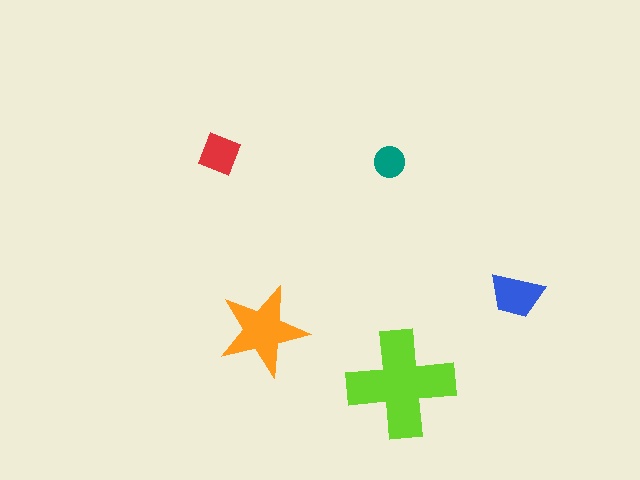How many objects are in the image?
There are 5 objects in the image.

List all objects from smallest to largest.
The teal circle, the red diamond, the blue trapezoid, the orange star, the lime cross.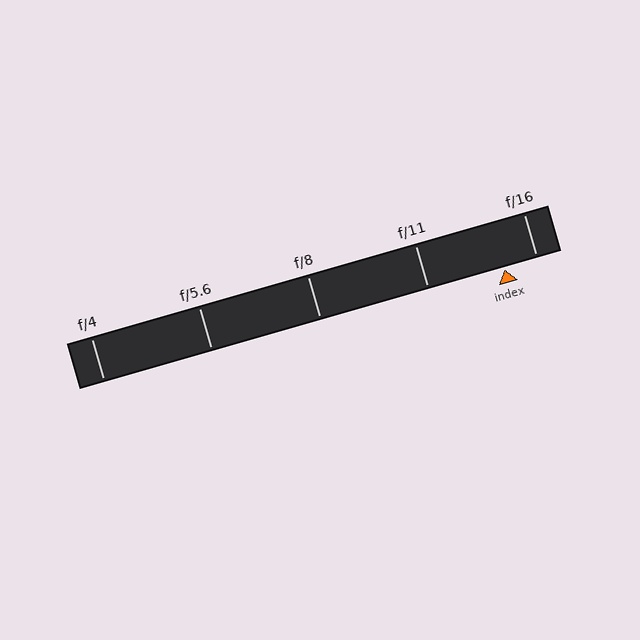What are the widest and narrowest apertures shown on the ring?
The widest aperture shown is f/4 and the narrowest is f/16.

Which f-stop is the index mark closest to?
The index mark is closest to f/16.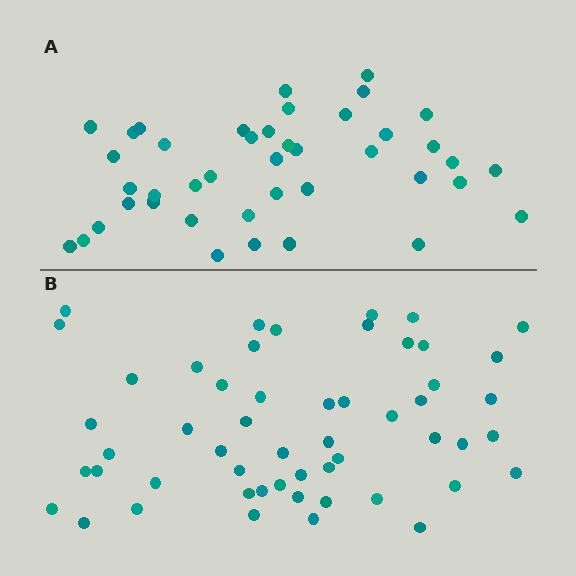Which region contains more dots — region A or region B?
Region B (the bottom region) has more dots.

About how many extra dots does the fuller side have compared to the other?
Region B has roughly 12 or so more dots than region A.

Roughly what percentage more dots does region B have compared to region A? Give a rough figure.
About 25% more.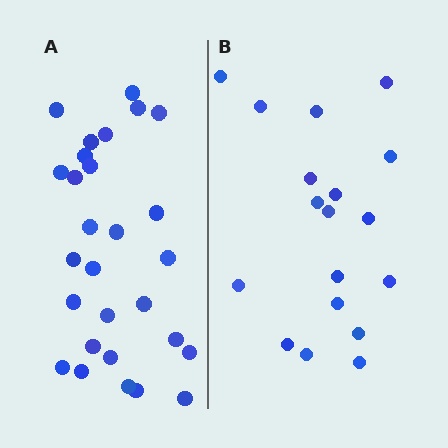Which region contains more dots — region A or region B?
Region A (the left region) has more dots.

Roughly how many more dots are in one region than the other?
Region A has roughly 10 or so more dots than region B.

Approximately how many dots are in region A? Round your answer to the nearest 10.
About 30 dots. (The exact count is 28, which rounds to 30.)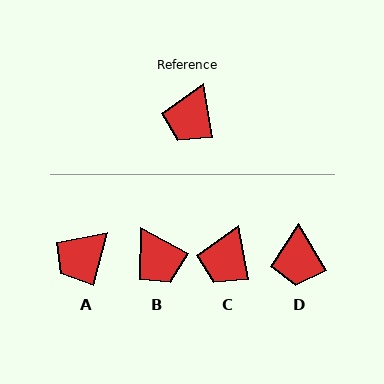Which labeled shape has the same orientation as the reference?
C.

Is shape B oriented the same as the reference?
No, it is off by about 53 degrees.